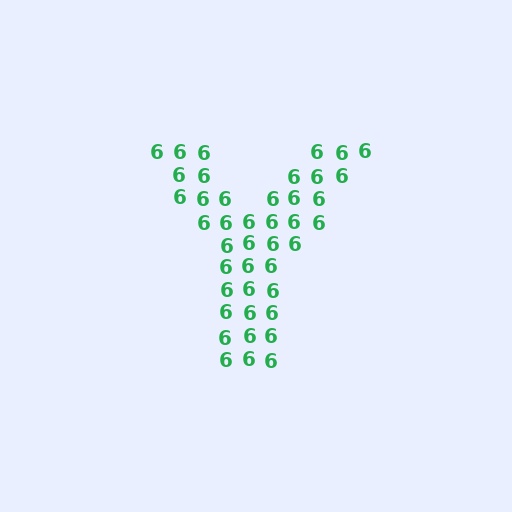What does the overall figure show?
The overall figure shows the letter Y.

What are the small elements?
The small elements are digit 6's.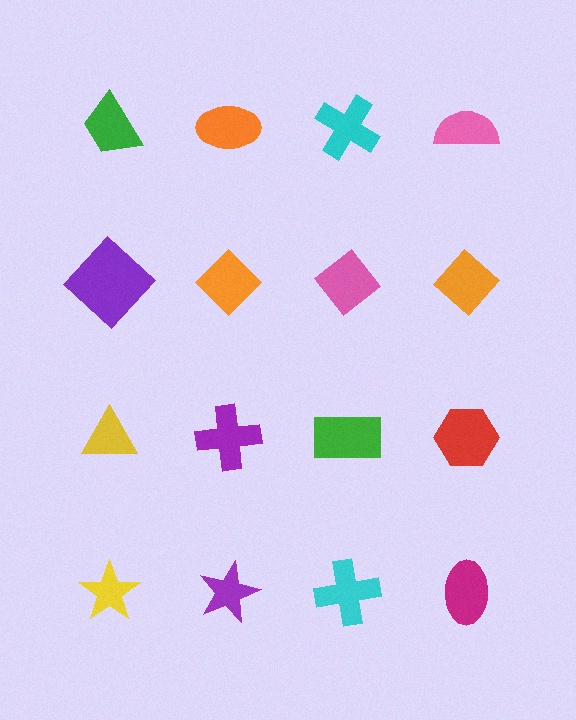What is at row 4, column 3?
A cyan cross.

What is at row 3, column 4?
A red hexagon.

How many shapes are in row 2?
4 shapes.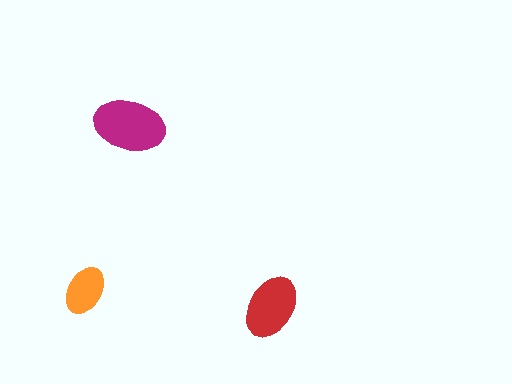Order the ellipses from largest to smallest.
the magenta one, the red one, the orange one.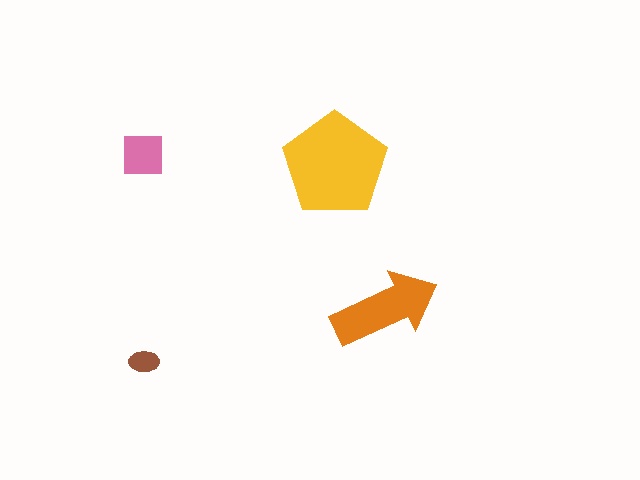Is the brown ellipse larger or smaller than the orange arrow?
Smaller.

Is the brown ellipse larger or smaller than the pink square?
Smaller.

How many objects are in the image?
There are 4 objects in the image.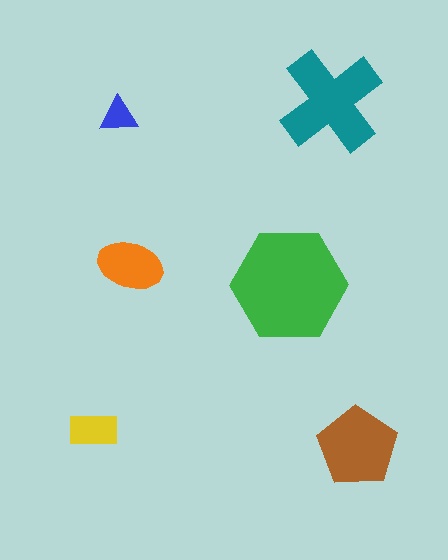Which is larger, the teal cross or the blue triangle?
The teal cross.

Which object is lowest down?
The brown pentagon is bottommost.